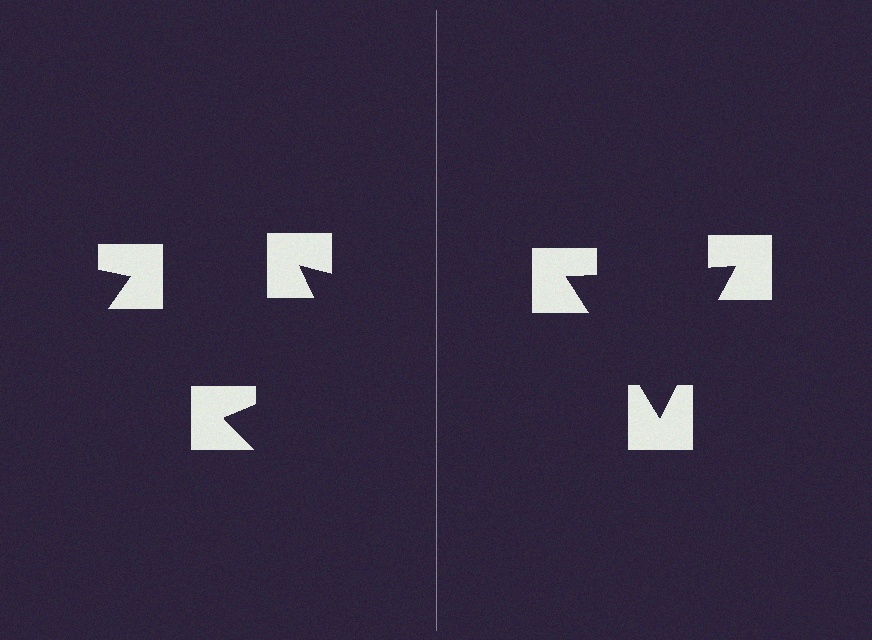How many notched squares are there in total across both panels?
6 — 3 on each side.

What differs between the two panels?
The notched squares are positioned identically on both sides; only the wedge orientations differ. On the right they align to a triangle; on the left they are misaligned.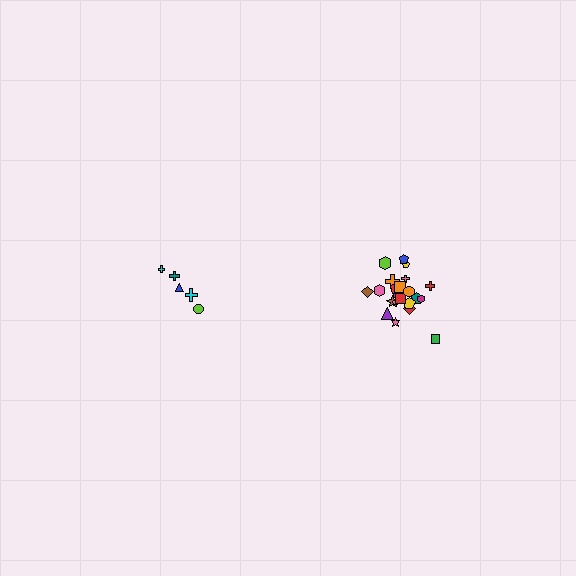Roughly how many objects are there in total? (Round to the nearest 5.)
Roughly 25 objects in total.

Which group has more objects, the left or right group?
The right group.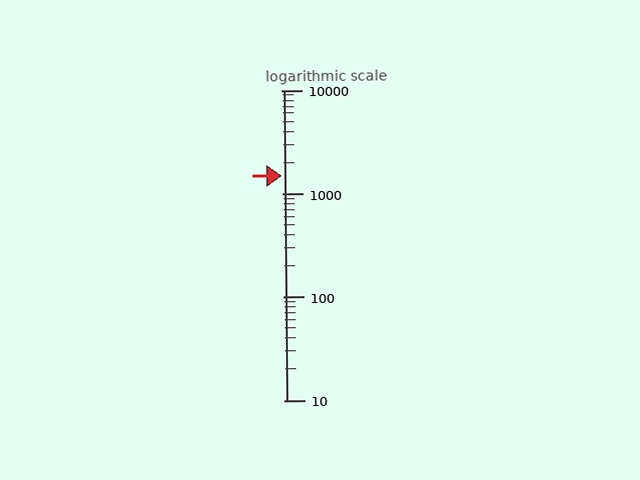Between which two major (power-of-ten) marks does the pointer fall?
The pointer is between 1000 and 10000.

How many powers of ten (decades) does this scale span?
The scale spans 3 decades, from 10 to 10000.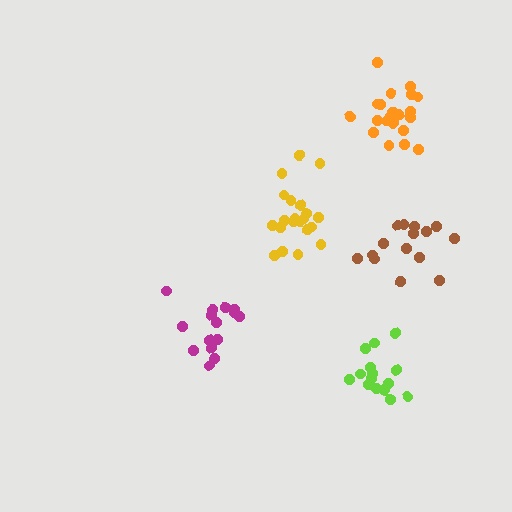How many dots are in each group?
Group 1: 15 dots, Group 2: 21 dots, Group 3: 15 dots, Group 4: 16 dots, Group 5: 21 dots (88 total).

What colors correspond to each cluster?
The clusters are colored: magenta, yellow, brown, lime, orange.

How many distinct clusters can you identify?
There are 5 distinct clusters.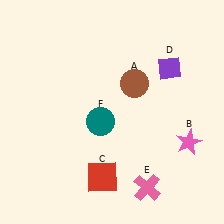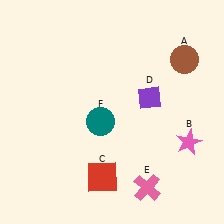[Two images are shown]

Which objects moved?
The objects that moved are: the brown circle (A), the purple diamond (D).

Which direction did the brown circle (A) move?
The brown circle (A) moved right.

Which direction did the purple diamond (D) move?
The purple diamond (D) moved down.